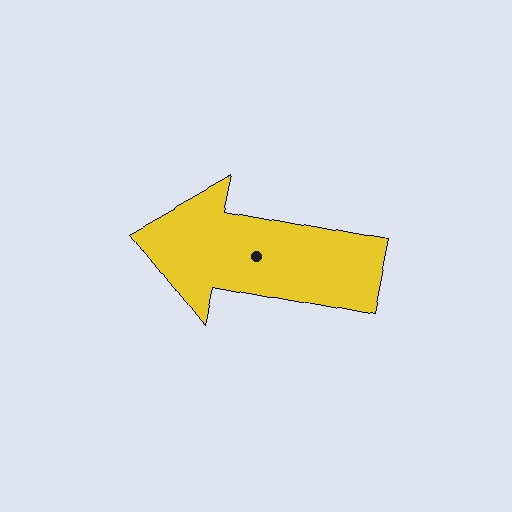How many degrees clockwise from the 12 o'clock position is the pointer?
Approximately 281 degrees.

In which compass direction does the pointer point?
West.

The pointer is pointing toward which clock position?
Roughly 9 o'clock.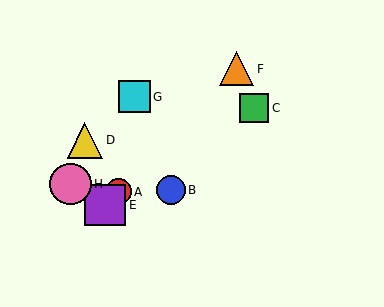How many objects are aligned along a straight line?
3 objects (A, E, F) are aligned along a straight line.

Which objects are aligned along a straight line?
Objects A, E, F are aligned along a straight line.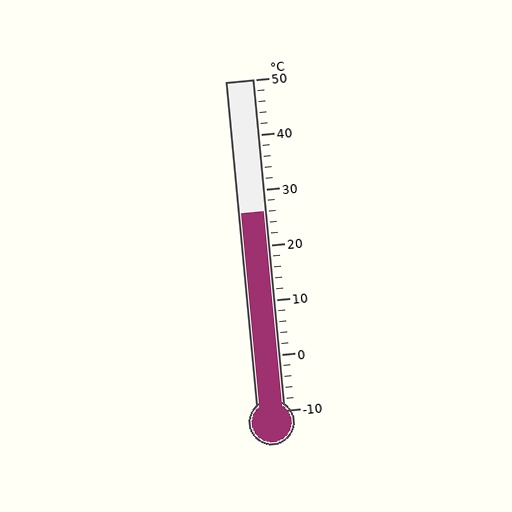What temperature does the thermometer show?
The thermometer shows approximately 26°C.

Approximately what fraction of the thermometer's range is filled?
The thermometer is filled to approximately 60% of its range.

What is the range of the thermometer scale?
The thermometer scale ranges from -10°C to 50°C.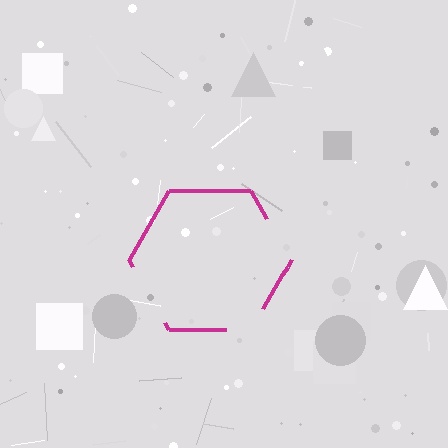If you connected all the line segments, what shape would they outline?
They would outline a hexagon.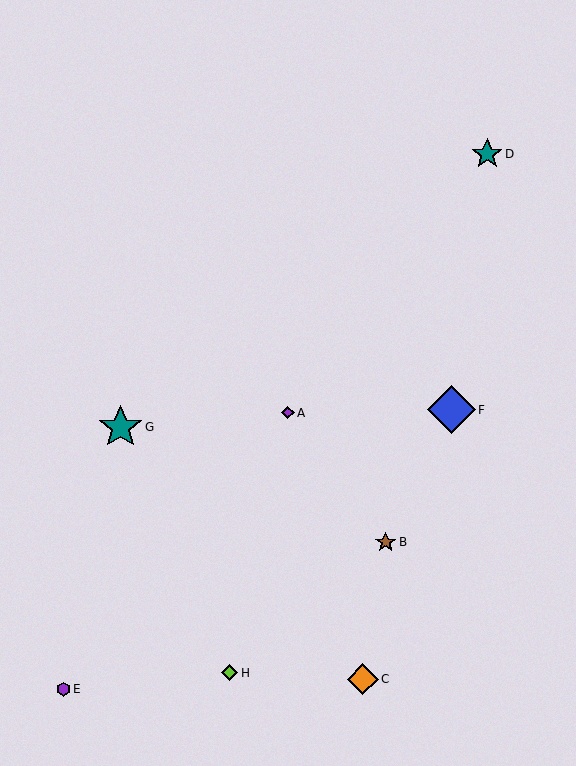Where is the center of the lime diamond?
The center of the lime diamond is at (230, 673).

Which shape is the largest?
The blue diamond (labeled F) is the largest.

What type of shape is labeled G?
Shape G is a teal star.